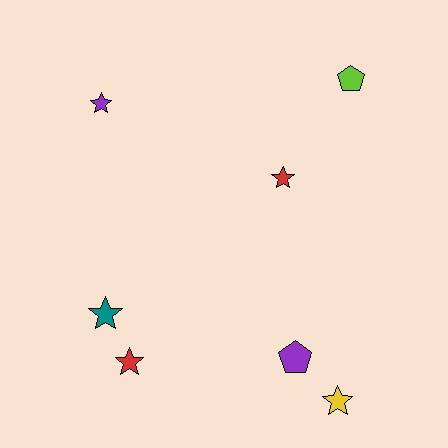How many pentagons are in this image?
There are 2 pentagons.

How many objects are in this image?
There are 7 objects.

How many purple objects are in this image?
There are 2 purple objects.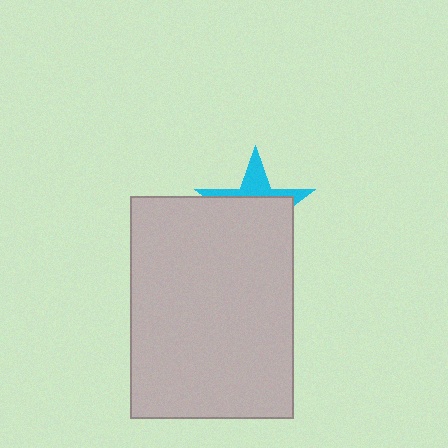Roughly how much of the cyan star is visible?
A small part of it is visible (roughly 31%).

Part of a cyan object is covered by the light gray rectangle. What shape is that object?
It is a star.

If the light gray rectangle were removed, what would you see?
You would see the complete cyan star.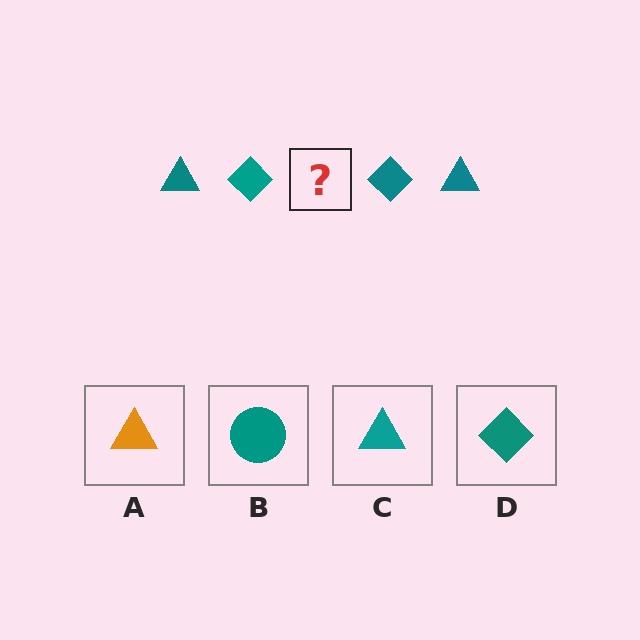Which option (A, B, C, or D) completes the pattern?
C.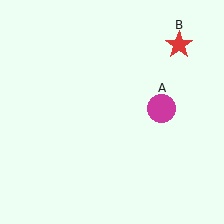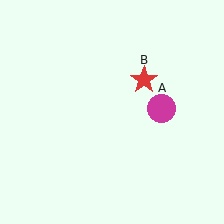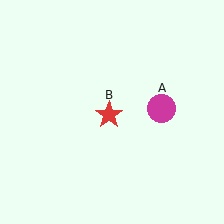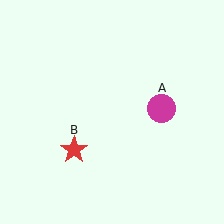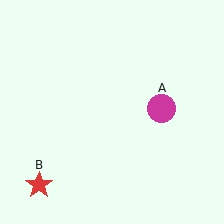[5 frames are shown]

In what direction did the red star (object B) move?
The red star (object B) moved down and to the left.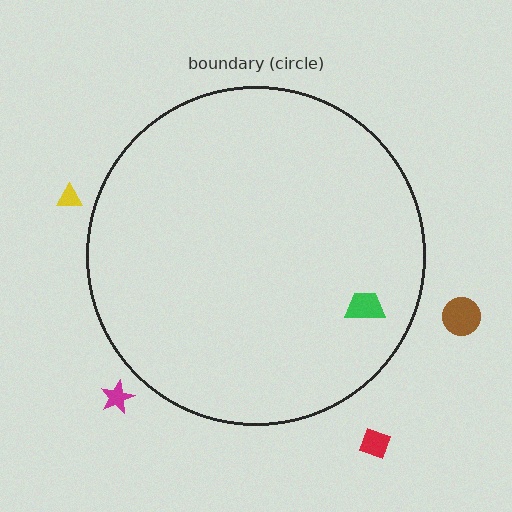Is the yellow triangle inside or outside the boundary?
Outside.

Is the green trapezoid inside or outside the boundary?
Inside.